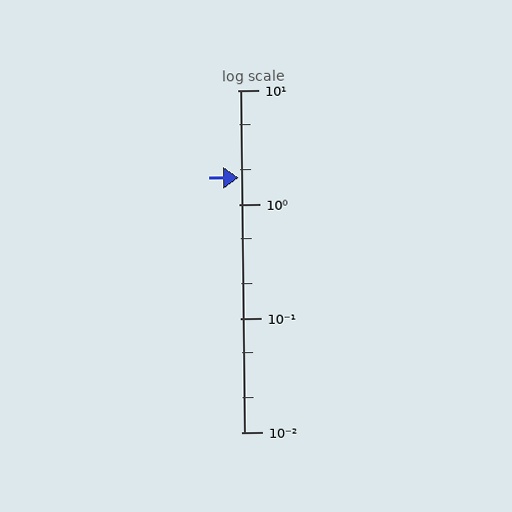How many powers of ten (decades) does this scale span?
The scale spans 3 decades, from 0.01 to 10.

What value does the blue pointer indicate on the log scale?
The pointer indicates approximately 1.7.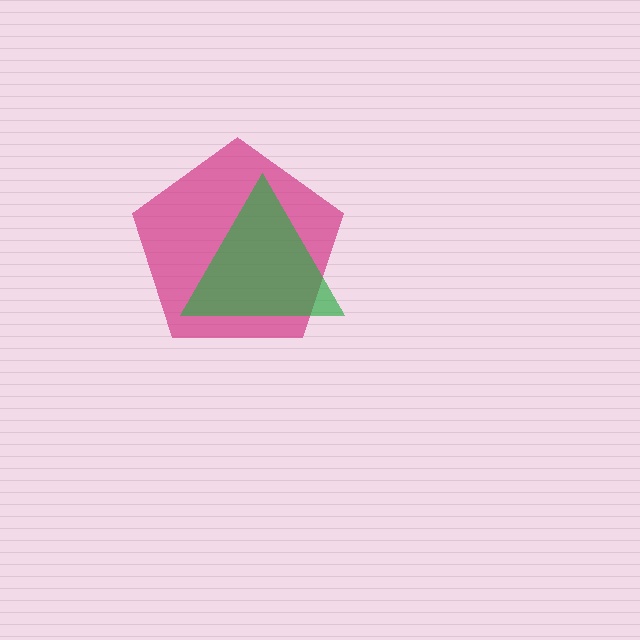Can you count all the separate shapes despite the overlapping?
Yes, there are 2 separate shapes.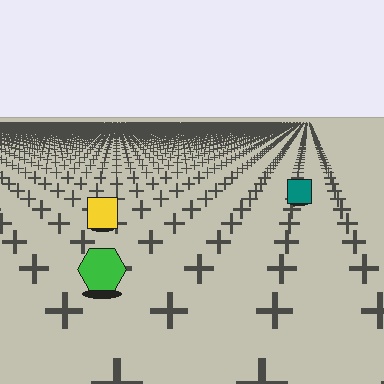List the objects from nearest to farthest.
From nearest to farthest: the green hexagon, the yellow square, the teal square.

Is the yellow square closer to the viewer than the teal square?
Yes. The yellow square is closer — you can tell from the texture gradient: the ground texture is coarser near it.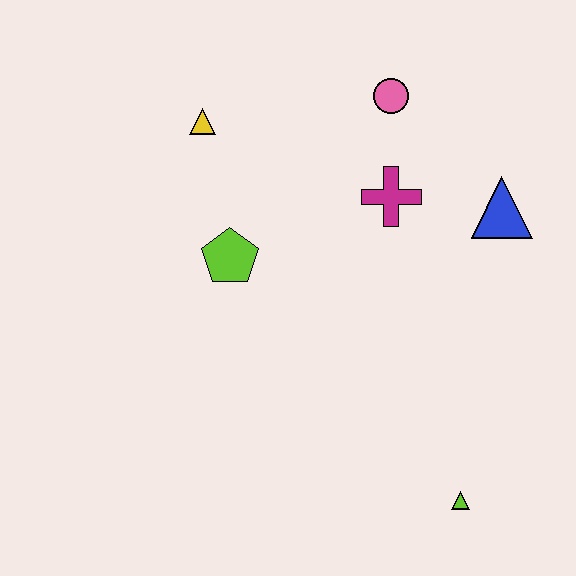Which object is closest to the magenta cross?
The pink circle is closest to the magenta cross.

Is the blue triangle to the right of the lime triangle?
Yes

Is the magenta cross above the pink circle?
No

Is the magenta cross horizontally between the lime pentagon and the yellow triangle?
No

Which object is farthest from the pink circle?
The lime triangle is farthest from the pink circle.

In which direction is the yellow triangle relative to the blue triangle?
The yellow triangle is to the left of the blue triangle.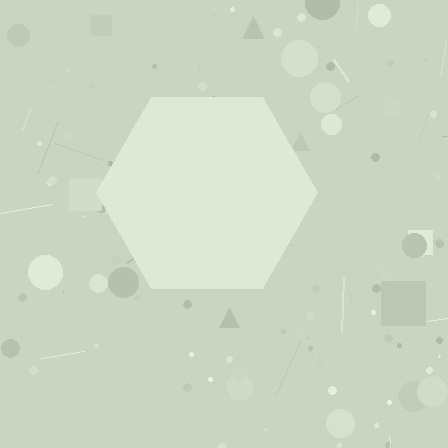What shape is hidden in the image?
A hexagon is hidden in the image.